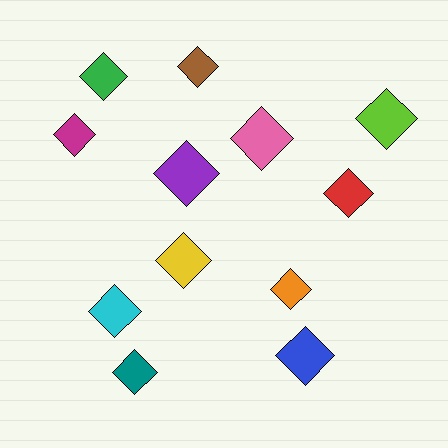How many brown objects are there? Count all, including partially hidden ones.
There is 1 brown object.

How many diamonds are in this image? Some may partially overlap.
There are 12 diamonds.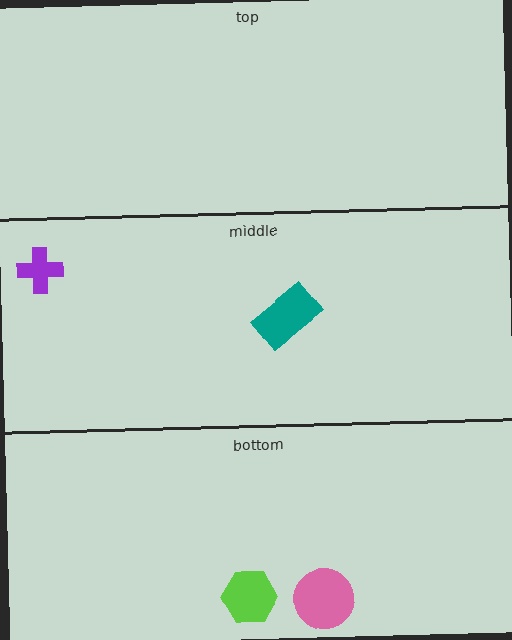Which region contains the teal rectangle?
The middle region.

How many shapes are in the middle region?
2.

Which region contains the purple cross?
The middle region.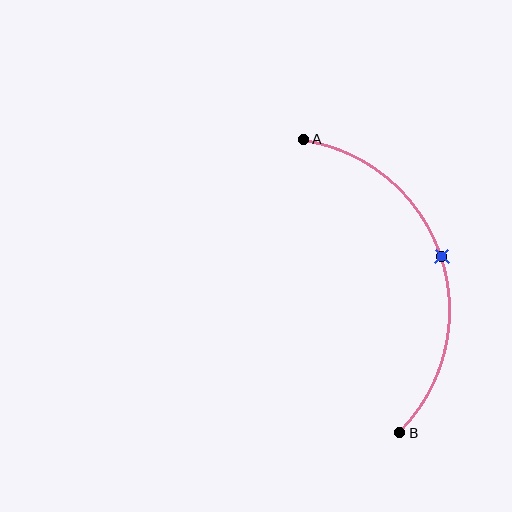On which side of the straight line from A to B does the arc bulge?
The arc bulges to the right of the straight line connecting A and B.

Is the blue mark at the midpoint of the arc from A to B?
Yes. The blue mark lies on the arc at equal arc-length from both A and B — it is the arc midpoint.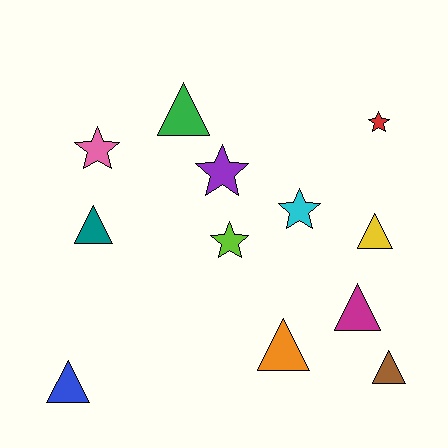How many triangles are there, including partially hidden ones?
There are 7 triangles.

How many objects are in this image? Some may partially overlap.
There are 12 objects.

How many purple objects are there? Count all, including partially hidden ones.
There is 1 purple object.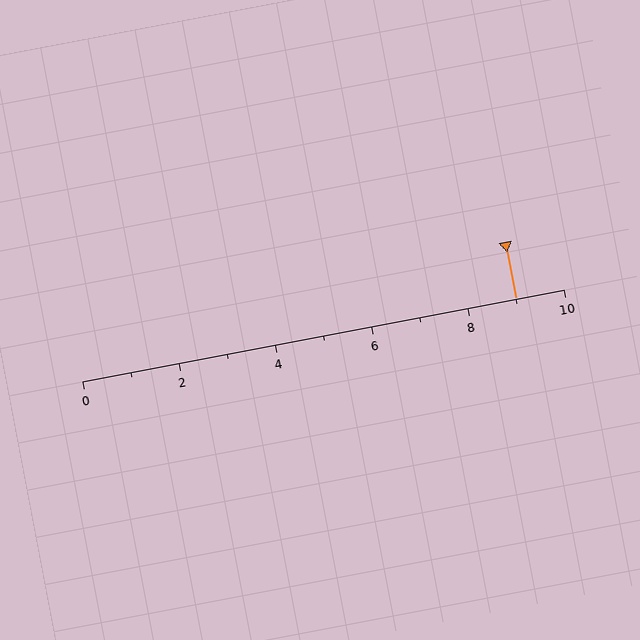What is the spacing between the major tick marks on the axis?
The major ticks are spaced 2 apart.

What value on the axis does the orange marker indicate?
The marker indicates approximately 9.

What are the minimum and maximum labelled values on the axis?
The axis runs from 0 to 10.